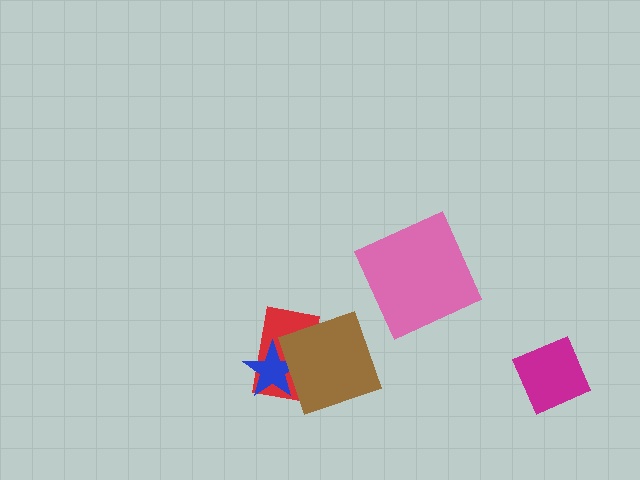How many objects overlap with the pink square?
0 objects overlap with the pink square.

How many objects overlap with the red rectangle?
2 objects overlap with the red rectangle.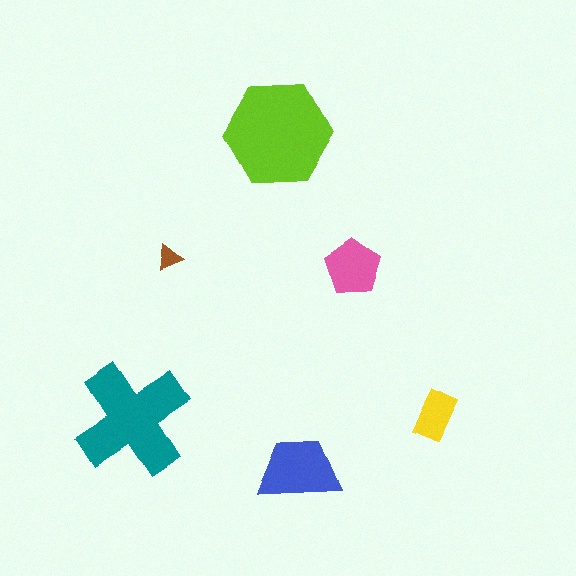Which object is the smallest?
The brown triangle.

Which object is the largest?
The lime hexagon.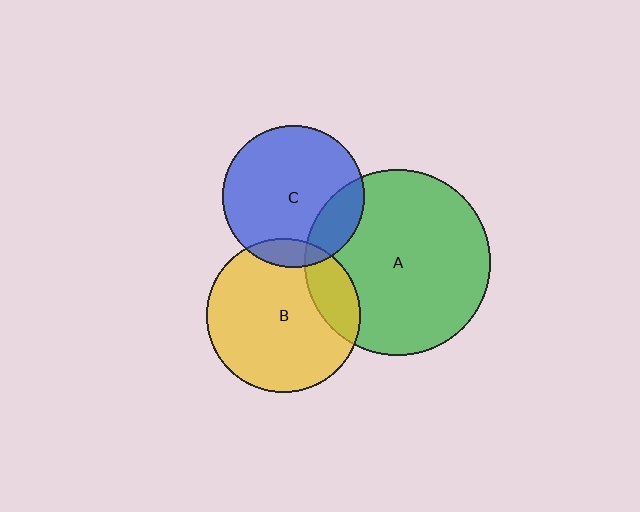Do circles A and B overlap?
Yes.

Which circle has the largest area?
Circle A (green).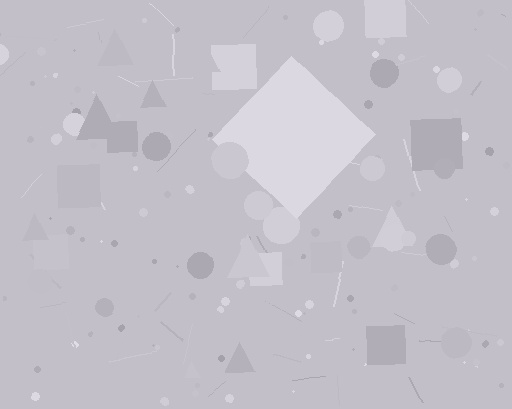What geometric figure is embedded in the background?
A diamond is embedded in the background.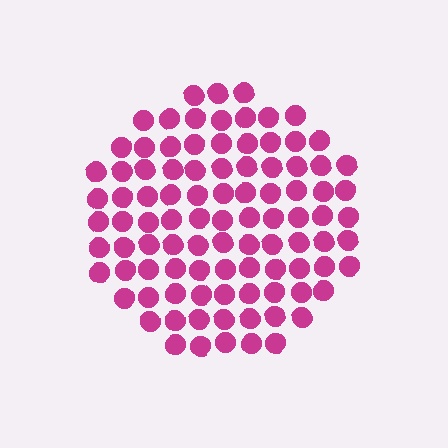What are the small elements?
The small elements are circles.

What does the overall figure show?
The overall figure shows a circle.